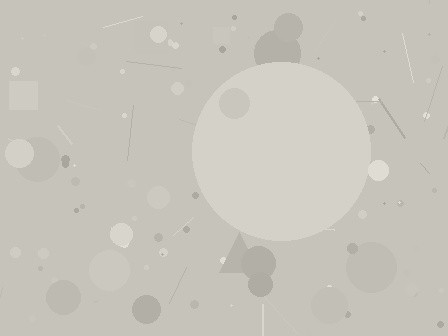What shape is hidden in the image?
A circle is hidden in the image.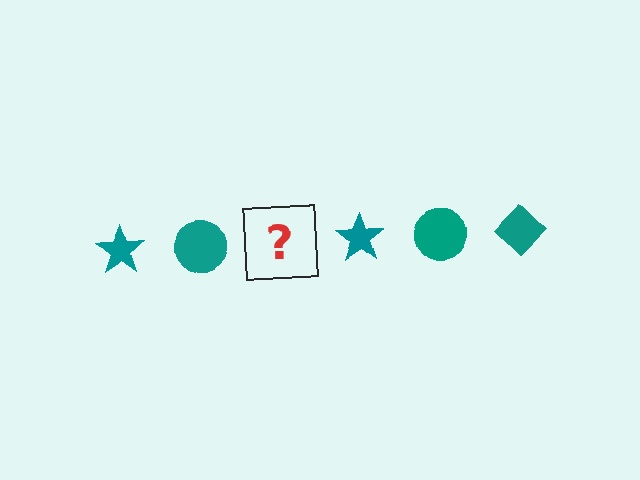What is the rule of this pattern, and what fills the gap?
The rule is that the pattern cycles through star, circle, diamond shapes in teal. The gap should be filled with a teal diamond.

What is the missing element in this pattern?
The missing element is a teal diamond.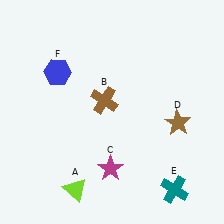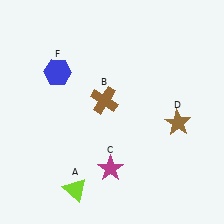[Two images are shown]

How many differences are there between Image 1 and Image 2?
There is 1 difference between the two images.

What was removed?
The teal cross (E) was removed in Image 2.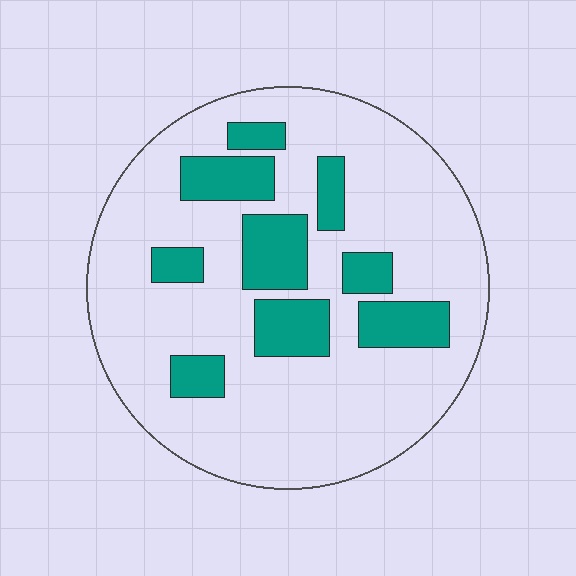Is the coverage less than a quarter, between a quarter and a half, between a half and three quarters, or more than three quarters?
Less than a quarter.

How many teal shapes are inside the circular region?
9.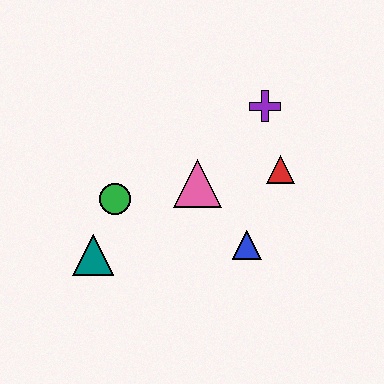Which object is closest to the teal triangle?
The green circle is closest to the teal triangle.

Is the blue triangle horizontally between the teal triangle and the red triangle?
Yes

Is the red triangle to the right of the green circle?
Yes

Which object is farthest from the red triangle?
The teal triangle is farthest from the red triangle.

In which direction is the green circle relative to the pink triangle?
The green circle is to the left of the pink triangle.